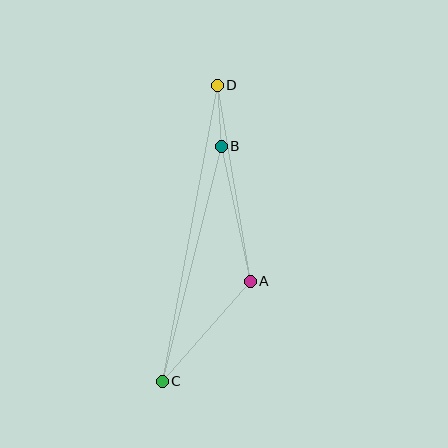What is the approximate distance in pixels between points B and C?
The distance between B and C is approximately 242 pixels.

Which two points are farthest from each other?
Points C and D are farthest from each other.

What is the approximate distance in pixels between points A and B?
The distance between A and B is approximately 138 pixels.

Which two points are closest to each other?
Points B and D are closest to each other.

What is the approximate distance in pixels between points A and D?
The distance between A and D is approximately 199 pixels.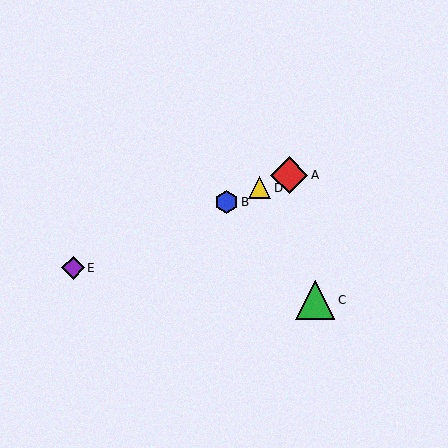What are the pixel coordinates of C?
Object C is at (315, 300).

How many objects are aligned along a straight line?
4 objects (A, B, D, E) are aligned along a straight line.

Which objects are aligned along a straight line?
Objects A, B, D, E are aligned along a straight line.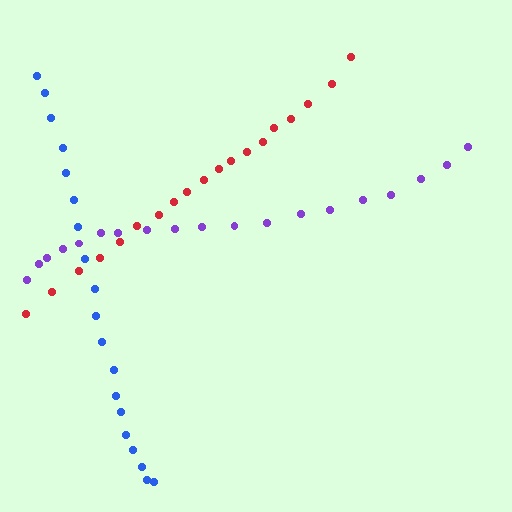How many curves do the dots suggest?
There are 3 distinct paths.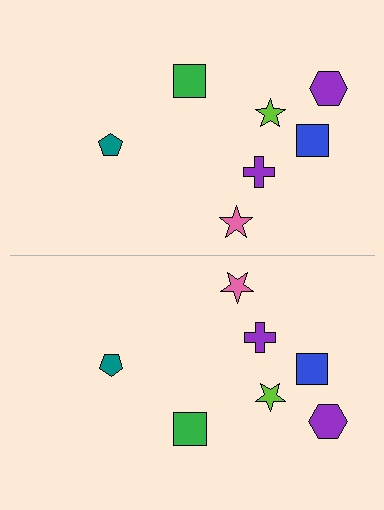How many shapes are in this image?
There are 14 shapes in this image.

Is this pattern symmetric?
Yes, this pattern has bilateral (reflection) symmetry.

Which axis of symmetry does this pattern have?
The pattern has a horizontal axis of symmetry running through the center of the image.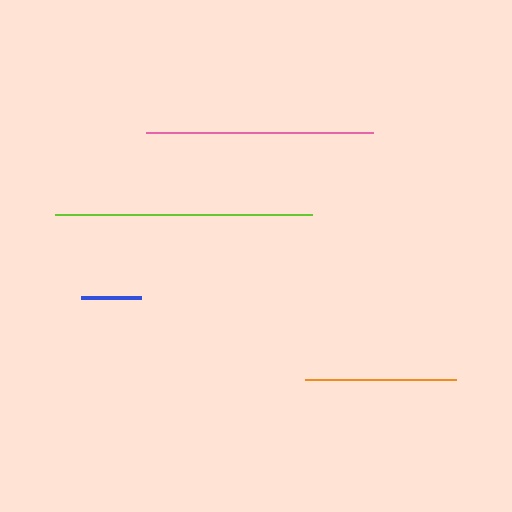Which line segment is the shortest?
The blue line is the shortest at approximately 61 pixels.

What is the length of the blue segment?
The blue segment is approximately 61 pixels long.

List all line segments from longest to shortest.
From longest to shortest: lime, pink, orange, blue.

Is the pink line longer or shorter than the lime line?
The lime line is longer than the pink line.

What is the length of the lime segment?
The lime segment is approximately 257 pixels long.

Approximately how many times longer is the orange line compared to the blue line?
The orange line is approximately 2.5 times the length of the blue line.